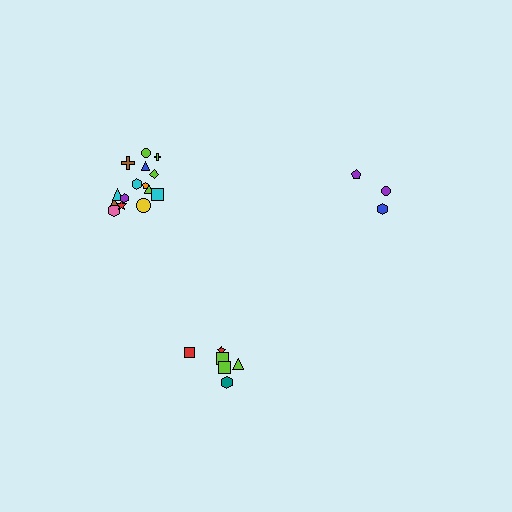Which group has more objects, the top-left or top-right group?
The top-left group.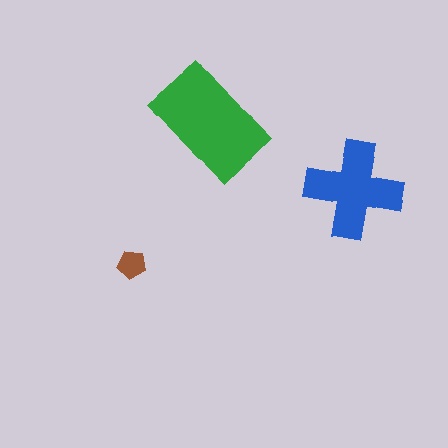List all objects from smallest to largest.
The brown pentagon, the blue cross, the green rectangle.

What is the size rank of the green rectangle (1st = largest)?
1st.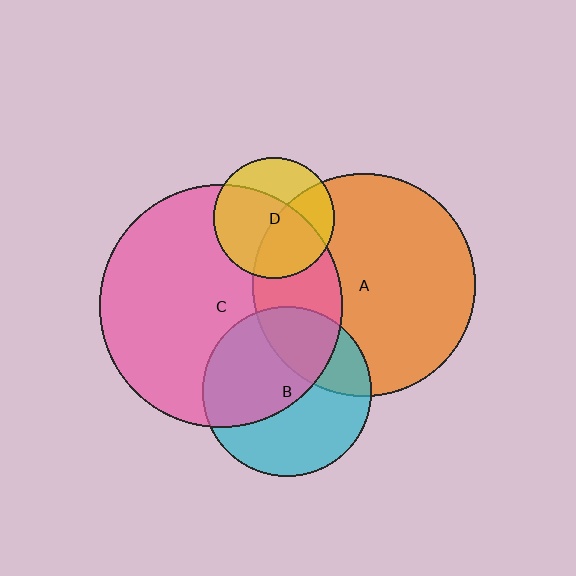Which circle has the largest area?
Circle C (pink).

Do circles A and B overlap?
Yes.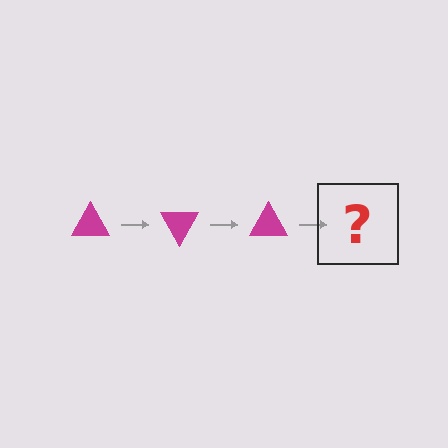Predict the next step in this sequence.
The next step is a magenta triangle rotated 180 degrees.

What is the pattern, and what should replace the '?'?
The pattern is that the triangle rotates 60 degrees each step. The '?' should be a magenta triangle rotated 180 degrees.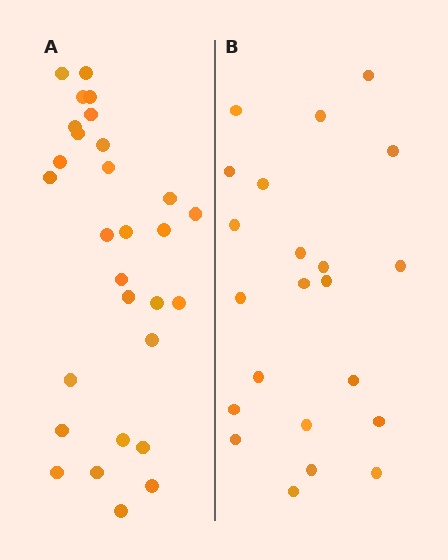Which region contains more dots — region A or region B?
Region A (the left region) has more dots.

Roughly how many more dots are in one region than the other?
Region A has roughly 8 or so more dots than region B.